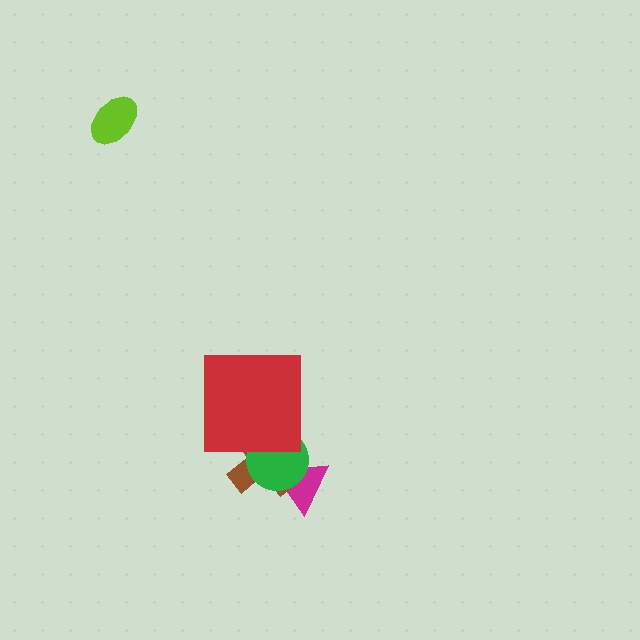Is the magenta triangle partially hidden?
Yes, it is partially covered by another shape.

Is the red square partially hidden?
No, no other shape covers it.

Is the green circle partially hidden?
Yes, it is partially covered by another shape.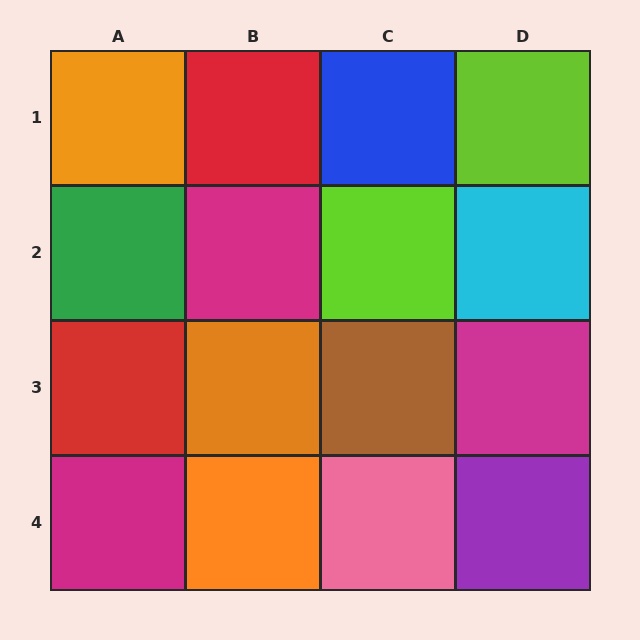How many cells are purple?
1 cell is purple.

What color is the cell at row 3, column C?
Brown.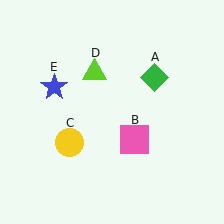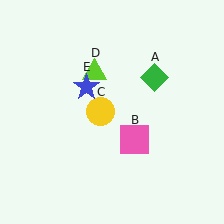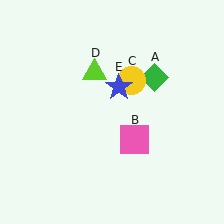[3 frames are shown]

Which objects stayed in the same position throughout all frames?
Green diamond (object A) and pink square (object B) and lime triangle (object D) remained stationary.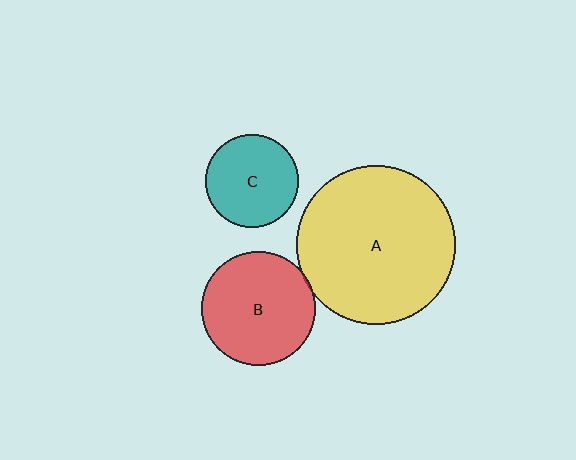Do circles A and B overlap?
Yes.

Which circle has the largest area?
Circle A (yellow).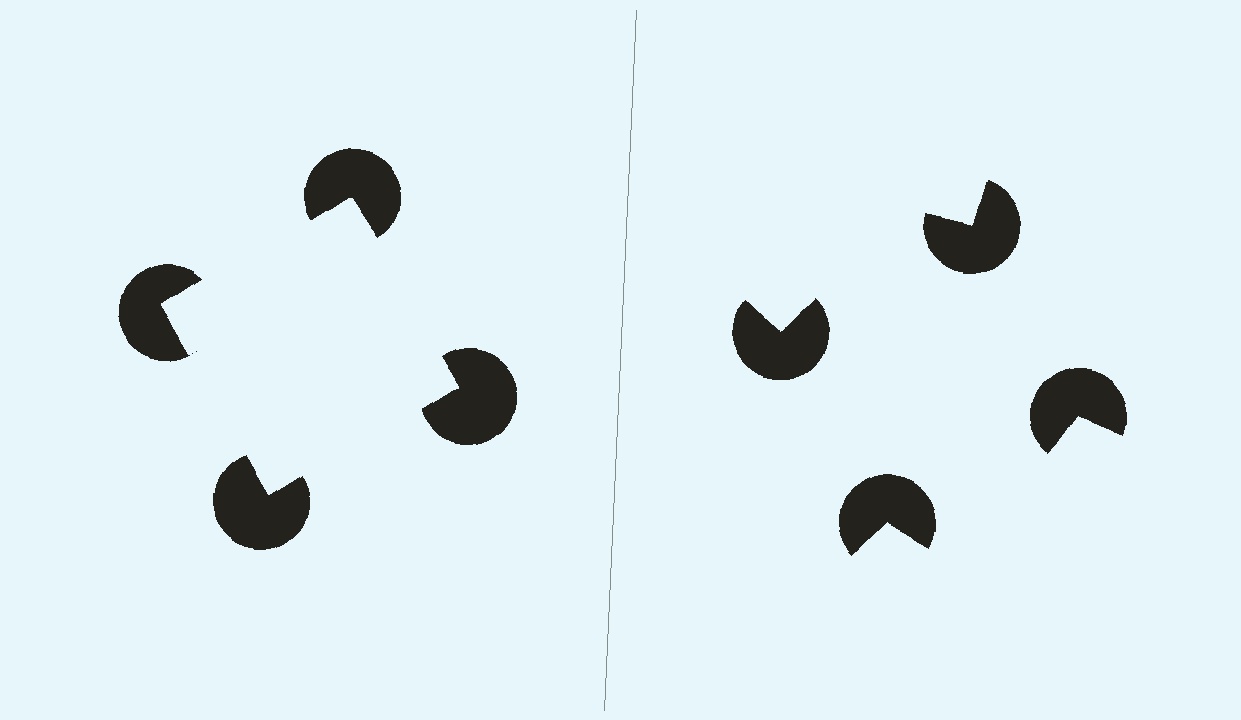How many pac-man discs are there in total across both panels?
8 — 4 on each side.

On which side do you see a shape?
An illusory square appears on the left side. On the right side the wedge cuts are rotated, so no coherent shape forms.